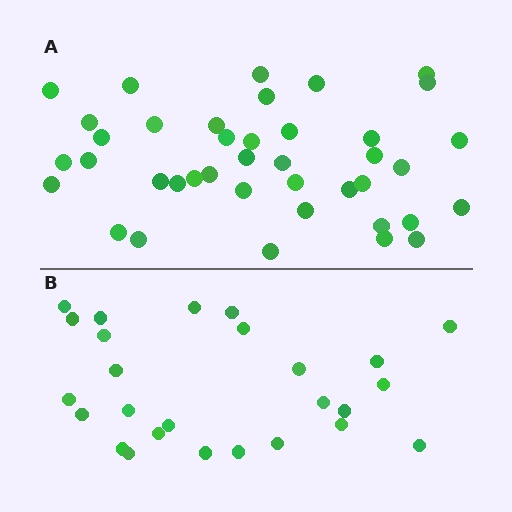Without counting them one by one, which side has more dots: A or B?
Region A (the top region) has more dots.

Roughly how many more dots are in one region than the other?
Region A has approximately 15 more dots than region B.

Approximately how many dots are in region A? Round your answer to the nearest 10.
About 40 dots.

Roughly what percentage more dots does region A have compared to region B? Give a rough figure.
About 55% more.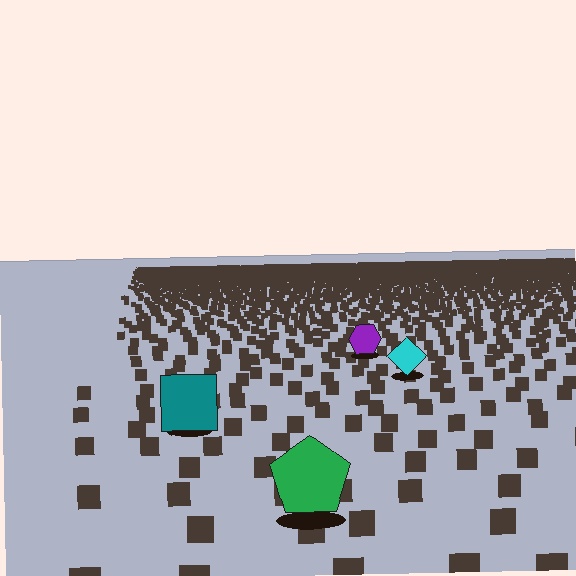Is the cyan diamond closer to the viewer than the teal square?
No. The teal square is closer — you can tell from the texture gradient: the ground texture is coarser near it.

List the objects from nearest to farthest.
From nearest to farthest: the green pentagon, the teal square, the cyan diamond, the purple hexagon.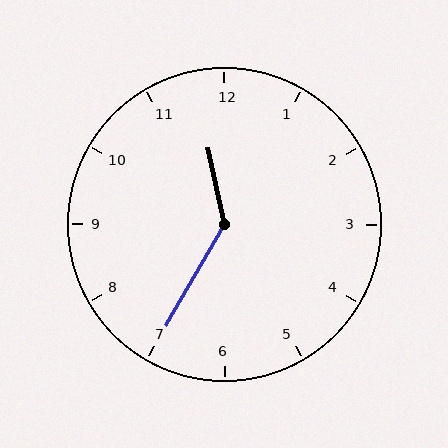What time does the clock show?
11:35.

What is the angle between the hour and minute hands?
Approximately 138 degrees.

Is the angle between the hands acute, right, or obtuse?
It is obtuse.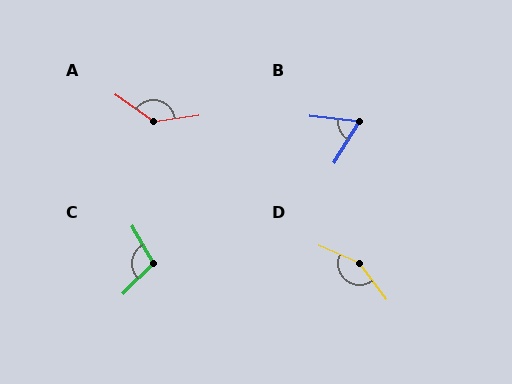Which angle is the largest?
D, at approximately 150 degrees.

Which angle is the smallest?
B, at approximately 64 degrees.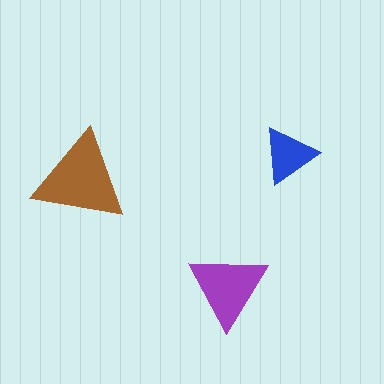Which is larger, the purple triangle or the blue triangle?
The purple one.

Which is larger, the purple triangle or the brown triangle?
The brown one.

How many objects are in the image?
There are 3 objects in the image.